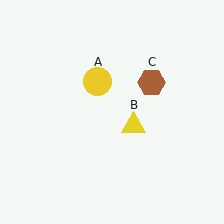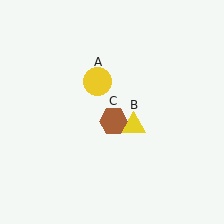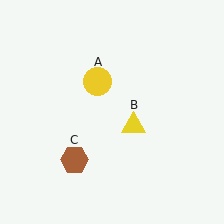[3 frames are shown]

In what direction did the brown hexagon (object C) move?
The brown hexagon (object C) moved down and to the left.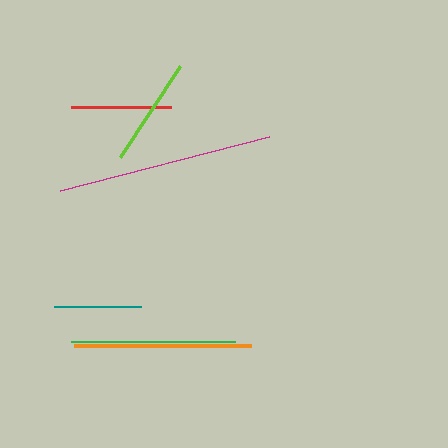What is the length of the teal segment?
The teal segment is approximately 87 pixels long.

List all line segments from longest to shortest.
From longest to shortest: magenta, orange, green, lime, red, teal.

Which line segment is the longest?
The magenta line is the longest at approximately 215 pixels.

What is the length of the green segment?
The green segment is approximately 164 pixels long.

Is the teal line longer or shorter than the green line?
The green line is longer than the teal line.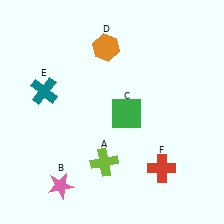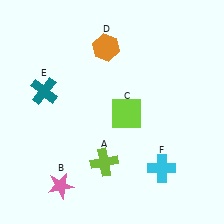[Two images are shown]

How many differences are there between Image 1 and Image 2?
There are 2 differences between the two images.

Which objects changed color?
C changed from green to lime. F changed from red to cyan.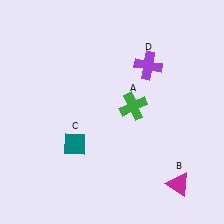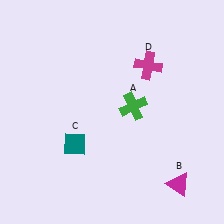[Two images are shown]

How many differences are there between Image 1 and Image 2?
There is 1 difference between the two images.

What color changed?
The cross (D) changed from purple in Image 1 to magenta in Image 2.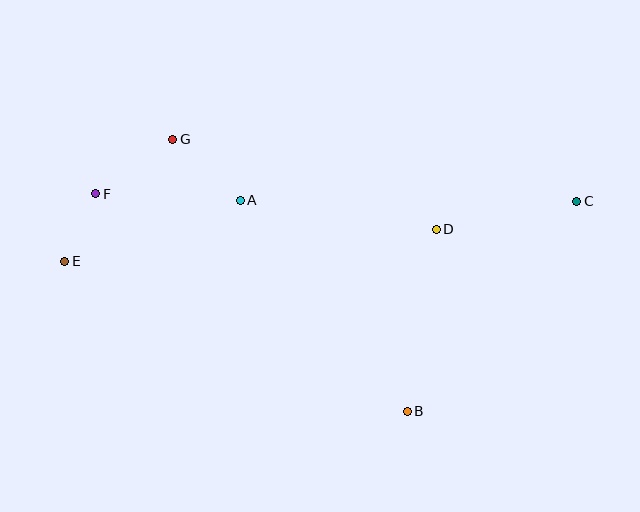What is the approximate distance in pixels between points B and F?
The distance between B and F is approximately 380 pixels.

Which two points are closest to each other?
Points E and F are closest to each other.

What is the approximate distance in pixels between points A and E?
The distance between A and E is approximately 186 pixels.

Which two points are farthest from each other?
Points C and E are farthest from each other.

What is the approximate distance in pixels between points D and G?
The distance between D and G is approximately 279 pixels.